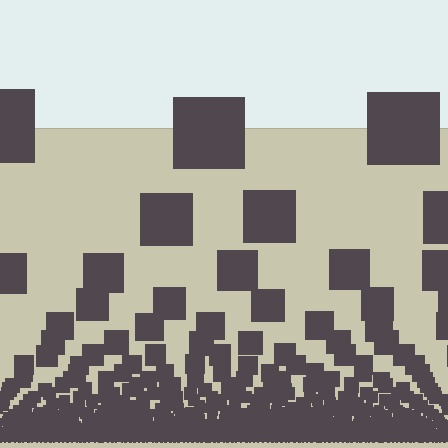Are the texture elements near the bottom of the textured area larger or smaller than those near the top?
Smaller. The gradient is inverted — elements near the bottom are smaller and denser.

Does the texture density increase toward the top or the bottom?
Density increases toward the bottom.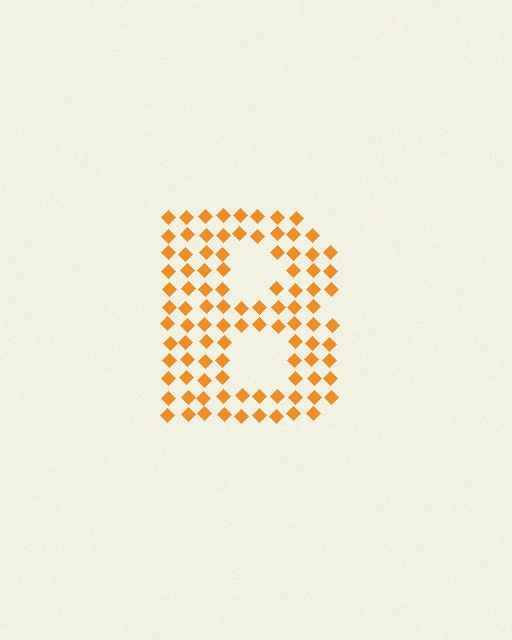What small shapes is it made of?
It is made of small diamonds.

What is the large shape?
The large shape is the letter B.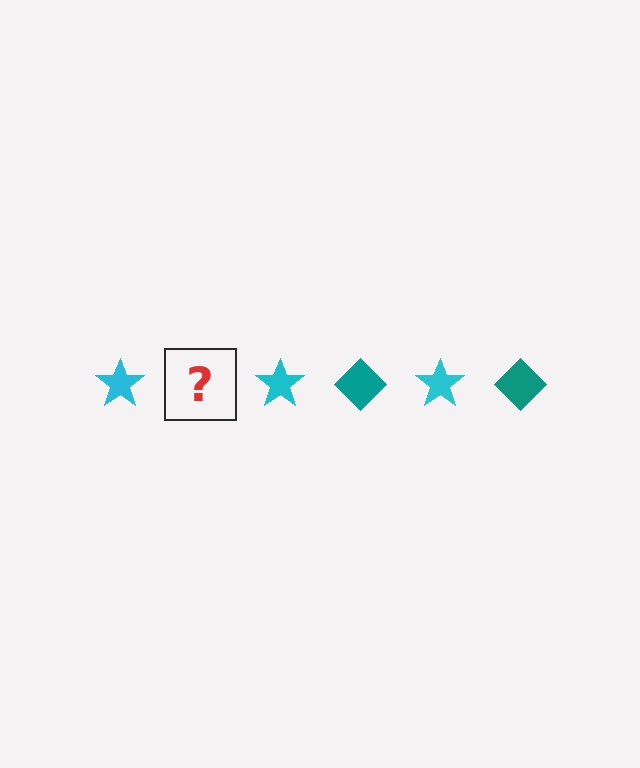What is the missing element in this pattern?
The missing element is a teal diamond.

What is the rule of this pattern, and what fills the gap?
The rule is that the pattern alternates between cyan star and teal diamond. The gap should be filled with a teal diamond.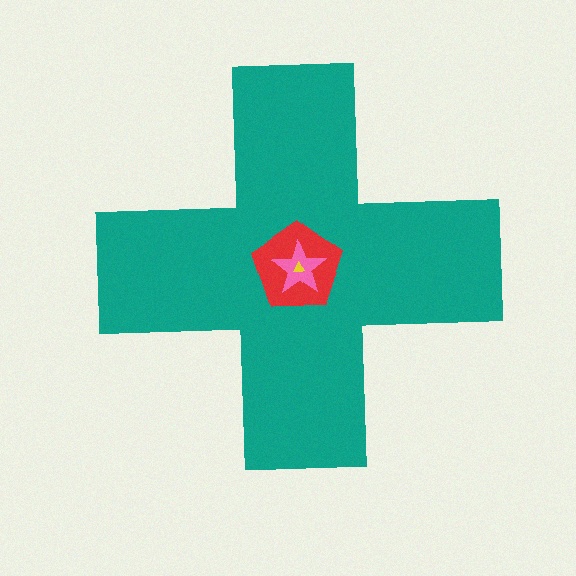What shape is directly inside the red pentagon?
The pink star.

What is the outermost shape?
The teal cross.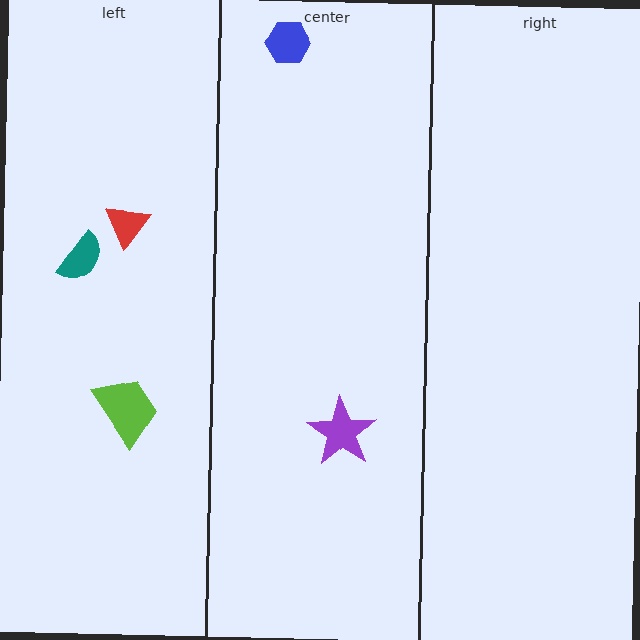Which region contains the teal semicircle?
The left region.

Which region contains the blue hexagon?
The center region.